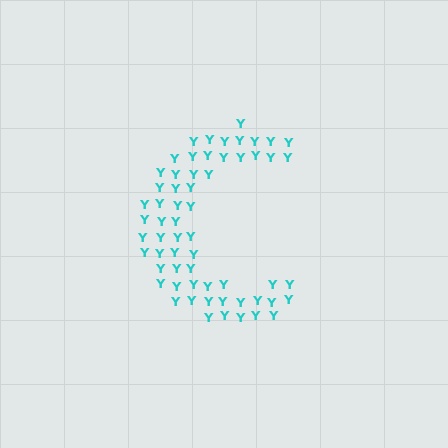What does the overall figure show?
The overall figure shows the letter C.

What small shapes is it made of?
It is made of small letter Y's.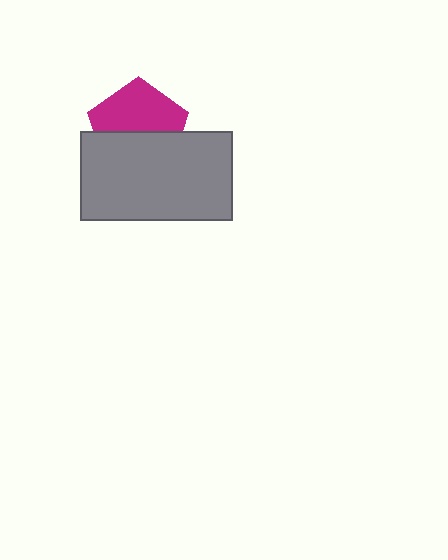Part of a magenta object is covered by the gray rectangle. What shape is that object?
It is a pentagon.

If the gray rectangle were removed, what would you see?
You would see the complete magenta pentagon.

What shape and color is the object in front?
The object in front is a gray rectangle.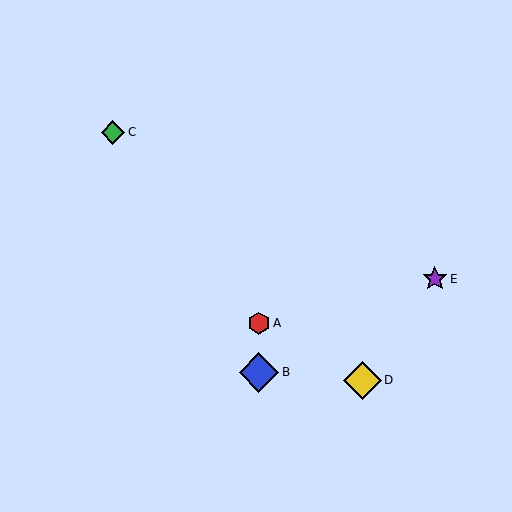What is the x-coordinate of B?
Object B is at x≈259.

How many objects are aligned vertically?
2 objects (A, B) are aligned vertically.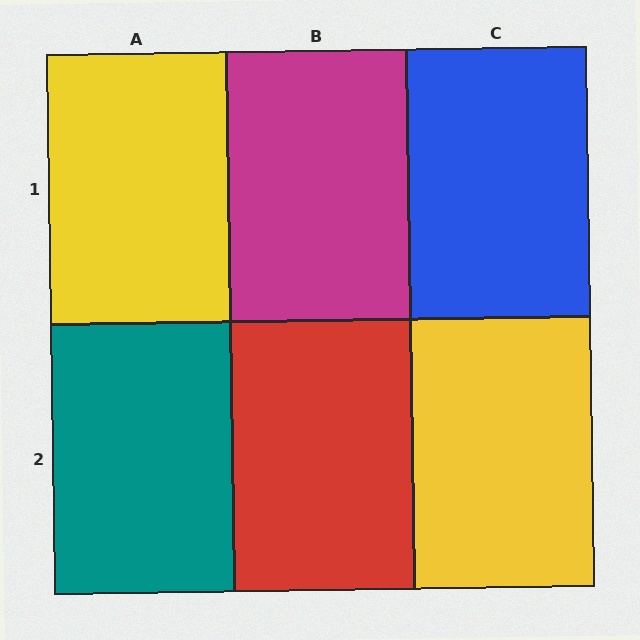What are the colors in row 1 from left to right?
Yellow, magenta, blue.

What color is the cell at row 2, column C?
Yellow.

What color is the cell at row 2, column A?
Teal.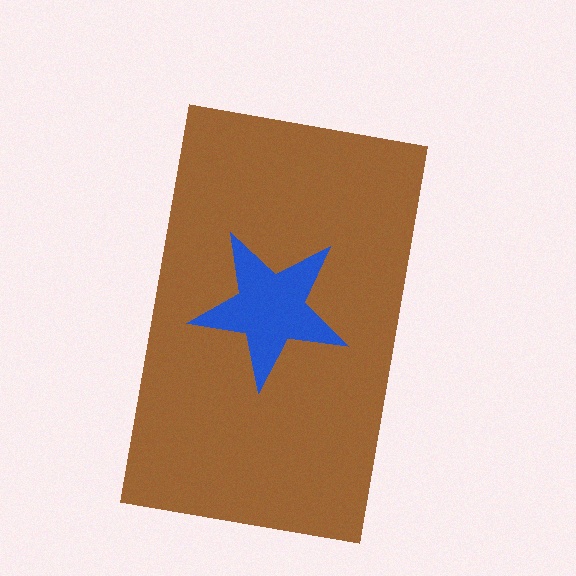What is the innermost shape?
The blue star.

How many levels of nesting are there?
2.